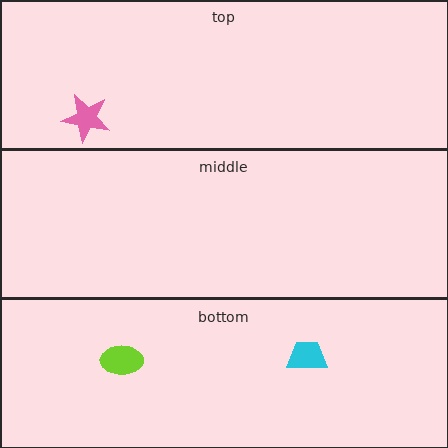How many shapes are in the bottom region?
2.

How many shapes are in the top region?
1.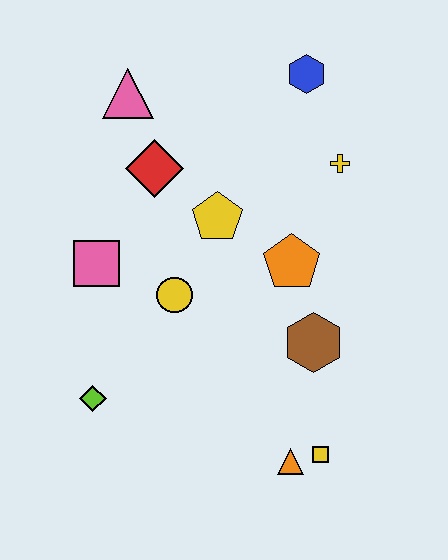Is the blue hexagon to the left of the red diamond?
No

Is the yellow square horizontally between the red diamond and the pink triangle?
No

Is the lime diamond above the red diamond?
No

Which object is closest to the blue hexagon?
The yellow cross is closest to the blue hexagon.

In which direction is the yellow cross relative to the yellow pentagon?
The yellow cross is to the right of the yellow pentagon.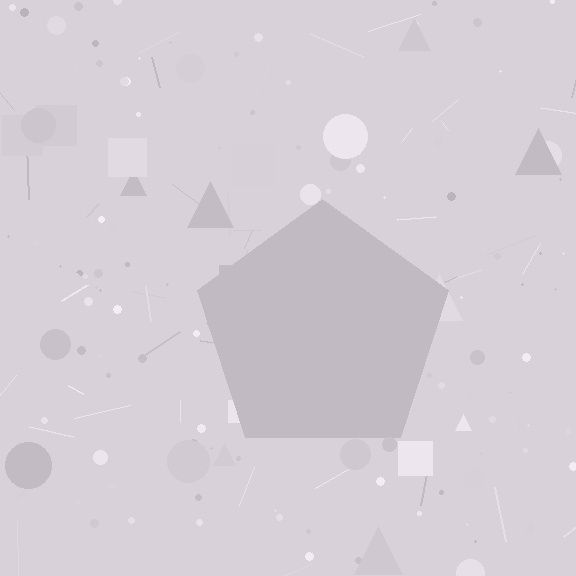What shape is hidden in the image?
A pentagon is hidden in the image.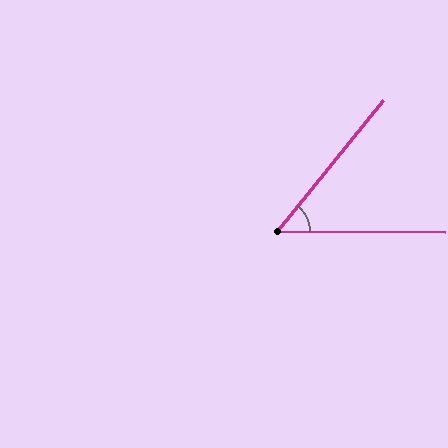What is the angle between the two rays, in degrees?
Approximately 51 degrees.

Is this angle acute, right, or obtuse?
It is acute.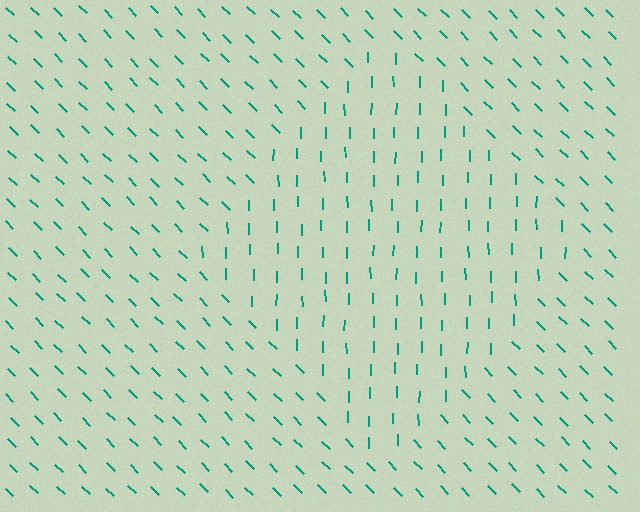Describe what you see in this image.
The image is filled with small teal line segments. A diamond region in the image has lines oriented differently from the surrounding lines, creating a visible texture boundary.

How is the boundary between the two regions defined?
The boundary is defined purely by a change in line orientation (approximately 45 degrees difference). All lines are the same color and thickness.